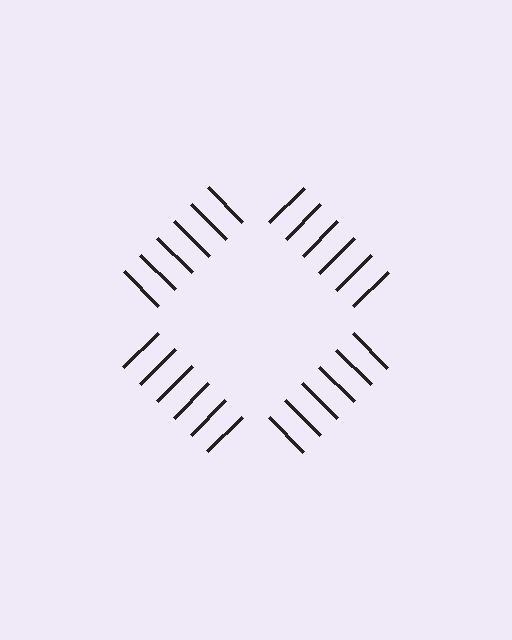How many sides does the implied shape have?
4 sides — the line-ends trace a square.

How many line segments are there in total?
24 — 6 along each of the 4 edges.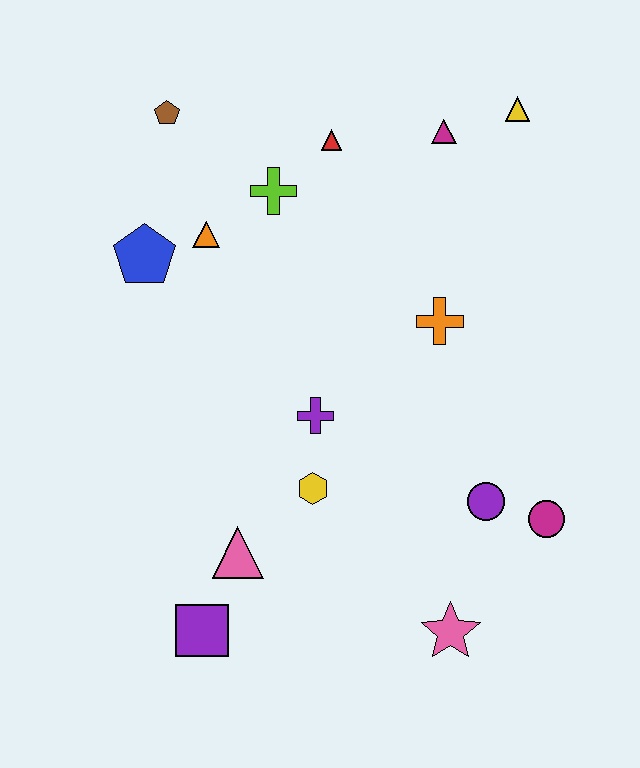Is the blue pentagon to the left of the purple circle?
Yes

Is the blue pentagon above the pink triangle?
Yes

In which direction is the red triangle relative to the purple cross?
The red triangle is above the purple cross.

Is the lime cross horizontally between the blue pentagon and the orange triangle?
No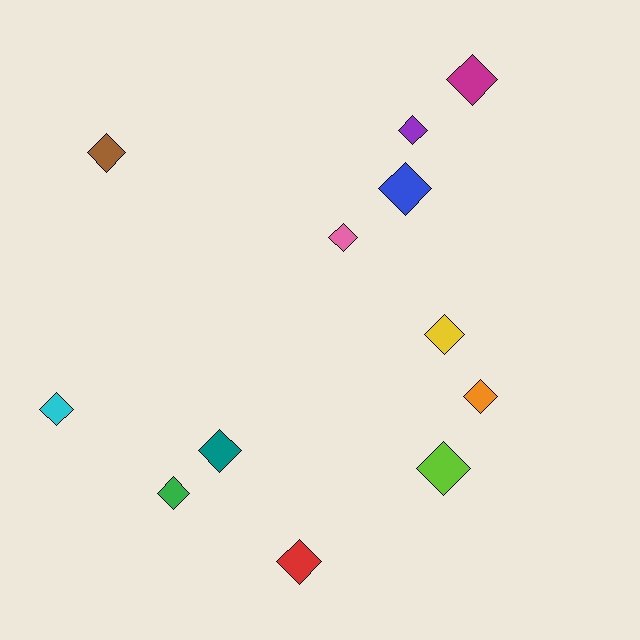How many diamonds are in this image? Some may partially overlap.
There are 12 diamonds.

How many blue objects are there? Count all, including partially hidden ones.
There is 1 blue object.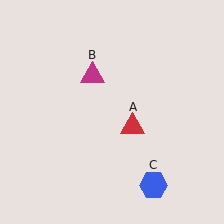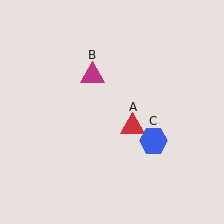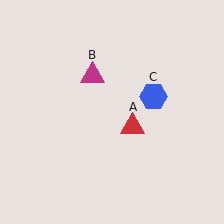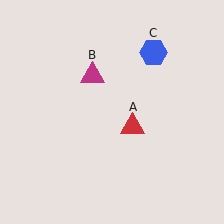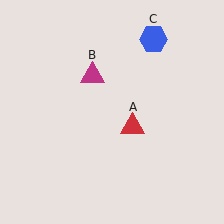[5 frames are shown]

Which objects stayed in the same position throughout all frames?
Red triangle (object A) and magenta triangle (object B) remained stationary.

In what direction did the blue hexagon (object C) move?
The blue hexagon (object C) moved up.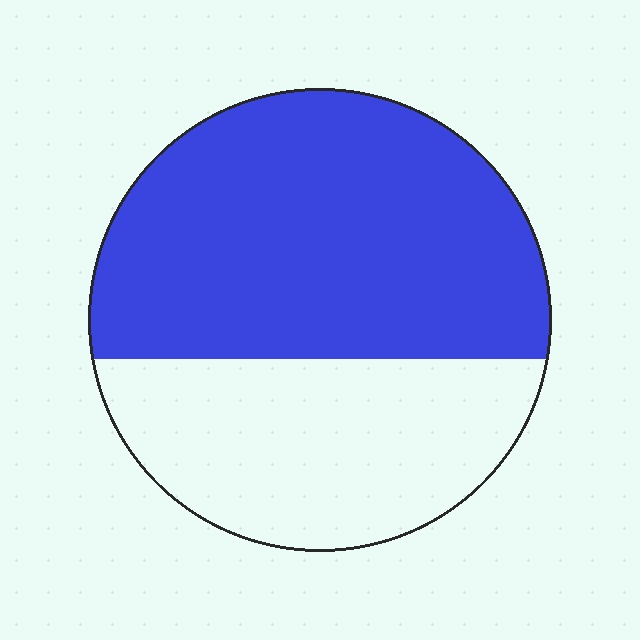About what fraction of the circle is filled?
About three fifths (3/5).